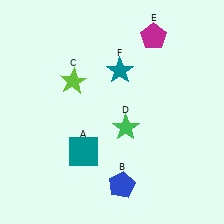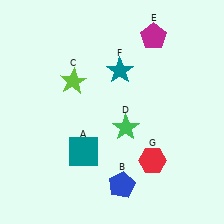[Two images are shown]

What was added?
A red hexagon (G) was added in Image 2.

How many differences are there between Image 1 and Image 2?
There is 1 difference between the two images.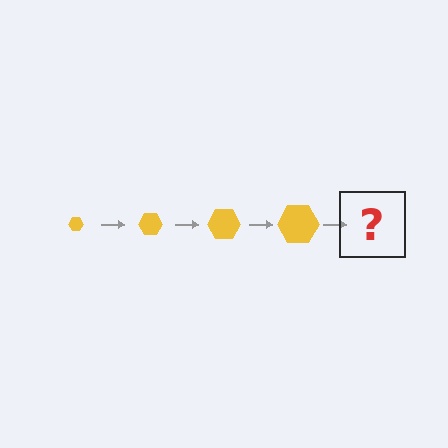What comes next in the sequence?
The next element should be a yellow hexagon, larger than the previous one.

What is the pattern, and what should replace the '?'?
The pattern is that the hexagon gets progressively larger each step. The '?' should be a yellow hexagon, larger than the previous one.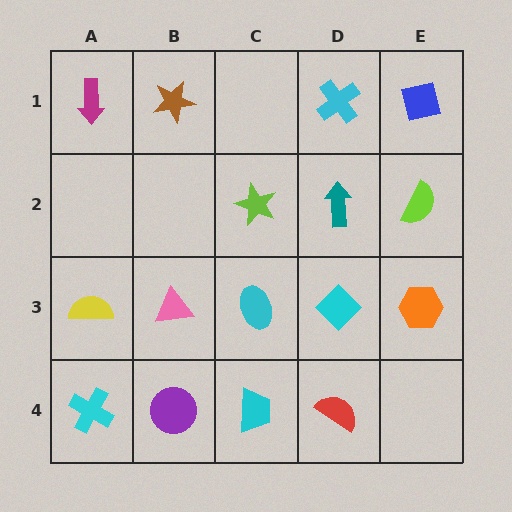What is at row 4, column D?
A red semicircle.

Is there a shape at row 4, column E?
No, that cell is empty.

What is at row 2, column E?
A lime semicircle.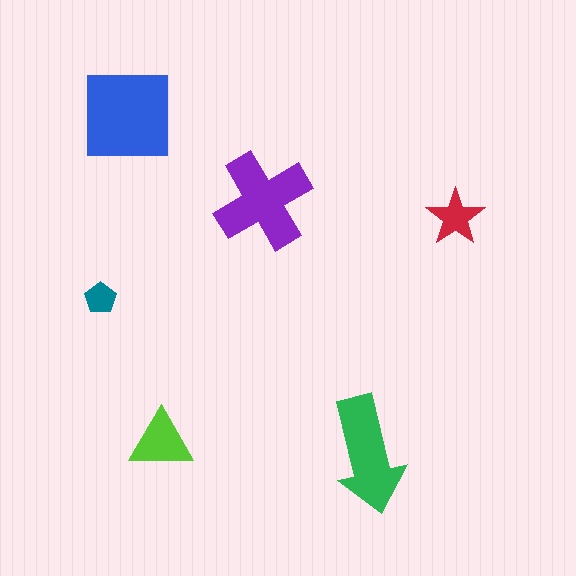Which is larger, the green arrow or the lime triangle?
The green arrow.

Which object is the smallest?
The teal pentagon.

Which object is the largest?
The blue square.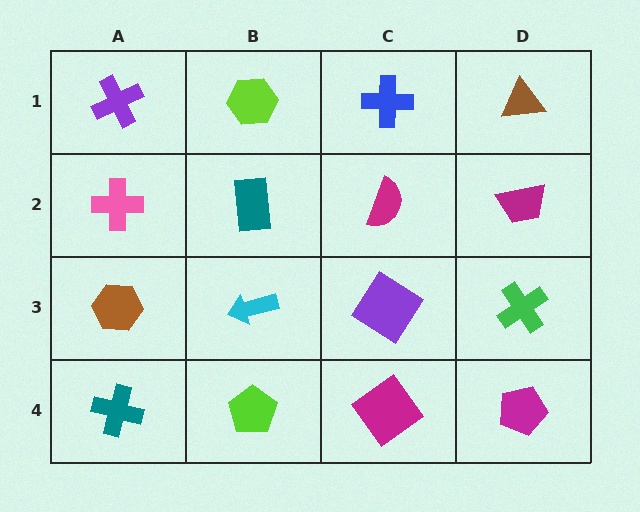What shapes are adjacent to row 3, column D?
A magenta trapezoid (row 2, column D), a magenta pentagon (row 4, column D), a purple diamond (row 3, column C).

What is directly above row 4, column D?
A green cross.